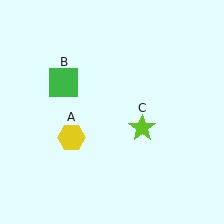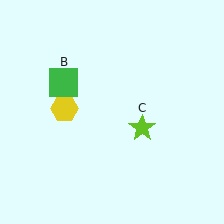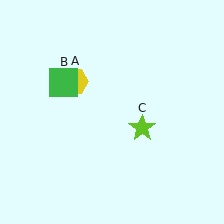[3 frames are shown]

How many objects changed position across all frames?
1 object changed position: yellow hexagon (object A).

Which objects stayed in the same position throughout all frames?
Green square (object B) and lime star (object C) remained stationary.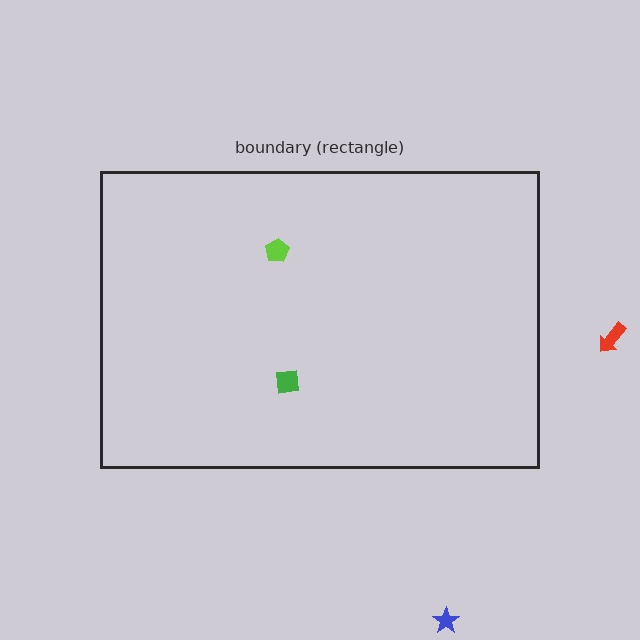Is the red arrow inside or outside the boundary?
Outside.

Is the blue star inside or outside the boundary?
Outside.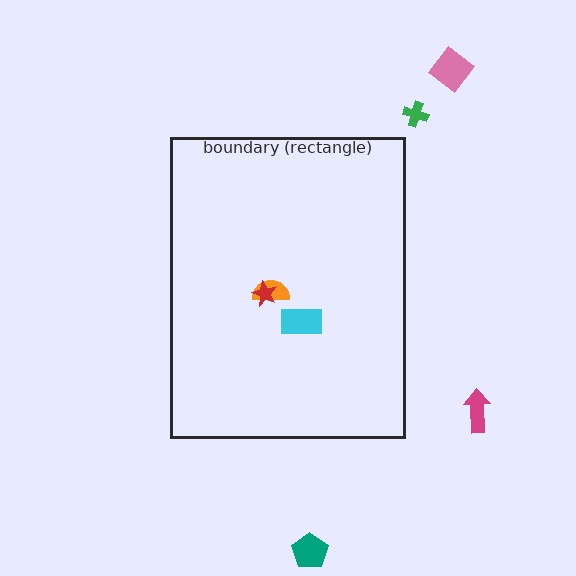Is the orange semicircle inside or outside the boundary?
Inside.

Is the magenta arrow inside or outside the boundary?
Outside.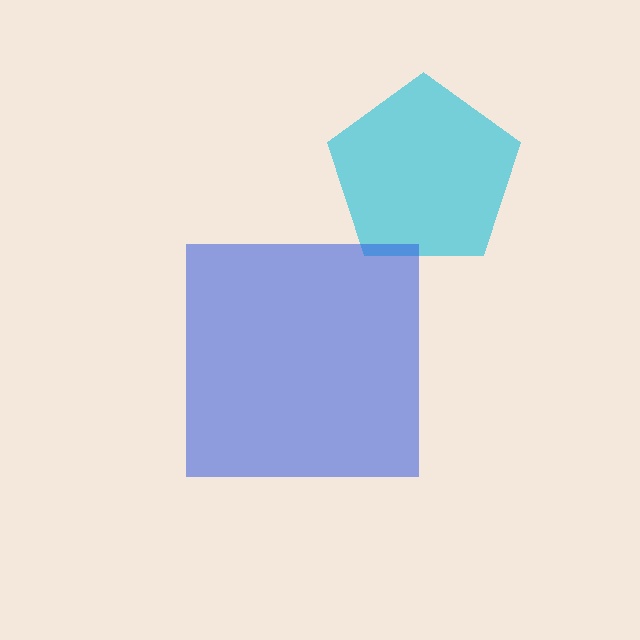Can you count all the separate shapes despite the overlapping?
Yes, there are 2 separate shapes.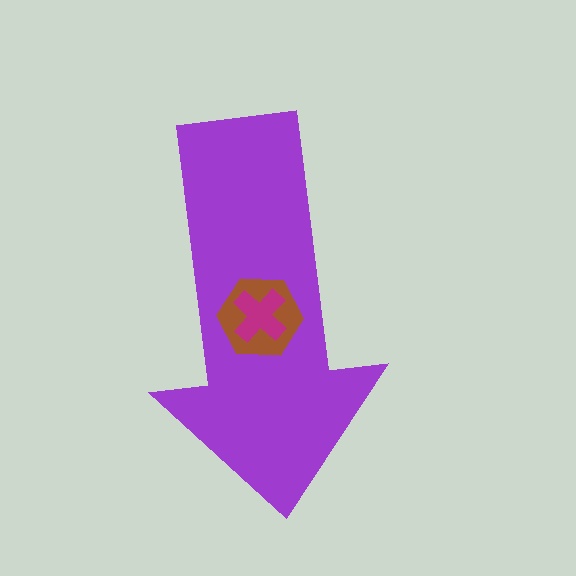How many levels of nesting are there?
3.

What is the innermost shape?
The magenta cross.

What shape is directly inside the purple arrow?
The brown hexagon.